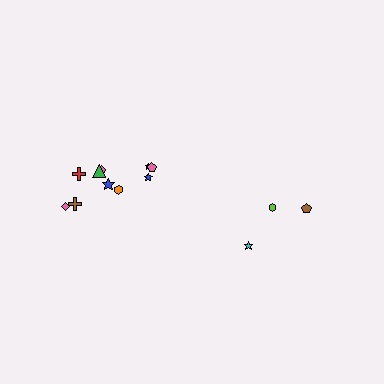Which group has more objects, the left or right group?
The left group.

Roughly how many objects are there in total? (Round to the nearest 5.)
Roughly 15 objects in total.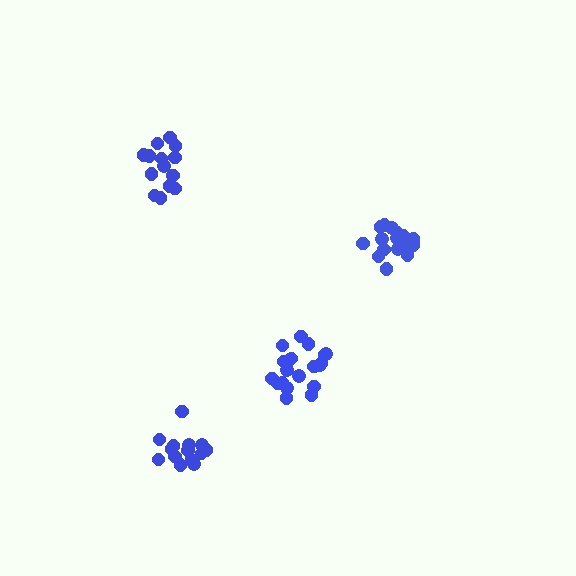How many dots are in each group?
Group 1: 14 dots, Group 2: 14 dots, Group 3: 18 dots, Group 4: 20 dots (66 total).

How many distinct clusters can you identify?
There are 4 distinct clusters.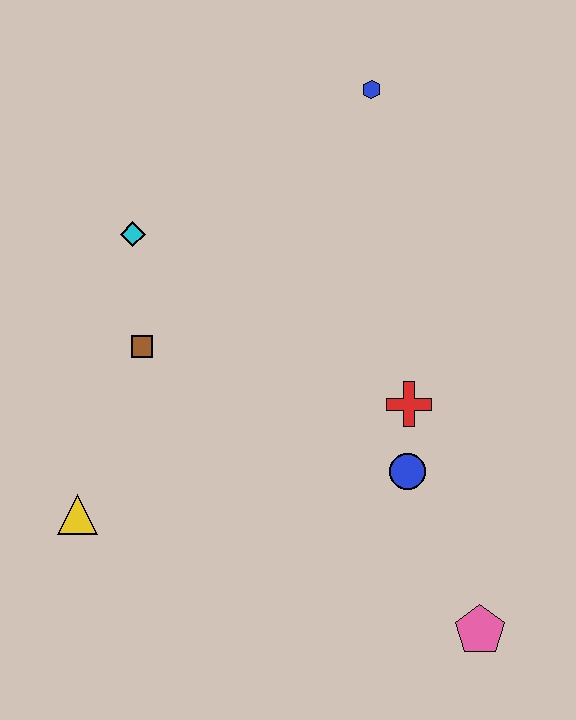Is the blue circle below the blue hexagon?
Yes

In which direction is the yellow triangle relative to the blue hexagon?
The yellow triangle is below the blue hexagon.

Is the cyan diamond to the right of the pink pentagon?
No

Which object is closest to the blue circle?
The red cross is closest to the blue circle.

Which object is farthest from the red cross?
The yellow triangle is farthest from the red cross.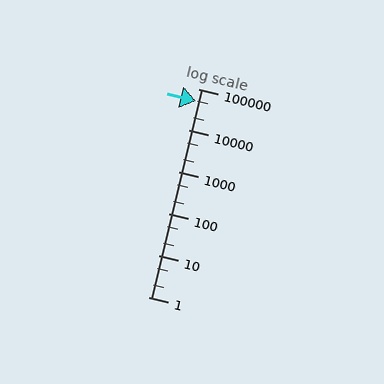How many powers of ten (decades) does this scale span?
The scale spans 5 decades, from 1 to 100000.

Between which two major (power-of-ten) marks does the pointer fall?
The pointer is between 10000 and 100000.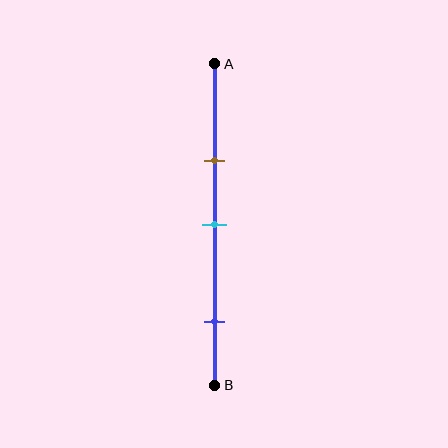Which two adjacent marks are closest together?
The brown and cyan marks are the closest adjacent pair.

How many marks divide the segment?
There are 3 marks dividing the segment.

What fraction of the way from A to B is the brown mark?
The brown mark is approximately 30% (0.3) of the way from A to B.